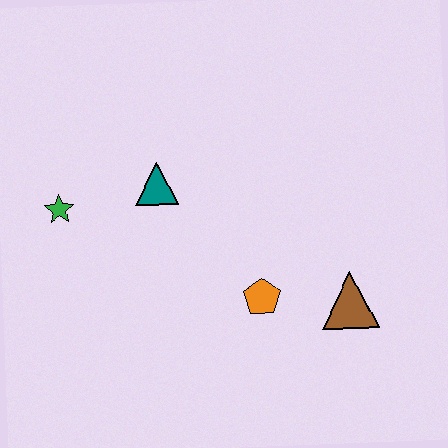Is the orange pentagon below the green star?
Yes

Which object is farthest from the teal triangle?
The brown triangle is farthest from the teal triangle.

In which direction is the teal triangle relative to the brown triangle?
The teal triangle is to the left of the brown triangle.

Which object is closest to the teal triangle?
The green star is closest to the teal triangle.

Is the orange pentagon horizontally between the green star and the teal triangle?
No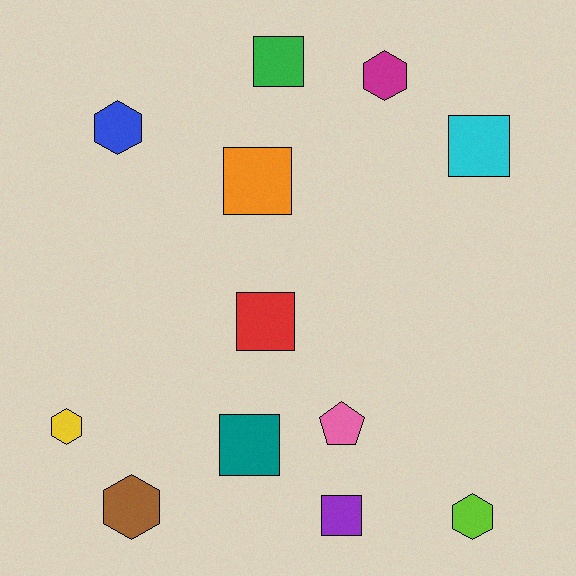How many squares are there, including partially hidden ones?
There are 6 squares.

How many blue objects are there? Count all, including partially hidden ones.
There is 1 blue object.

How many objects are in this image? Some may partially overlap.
There are 12 objects.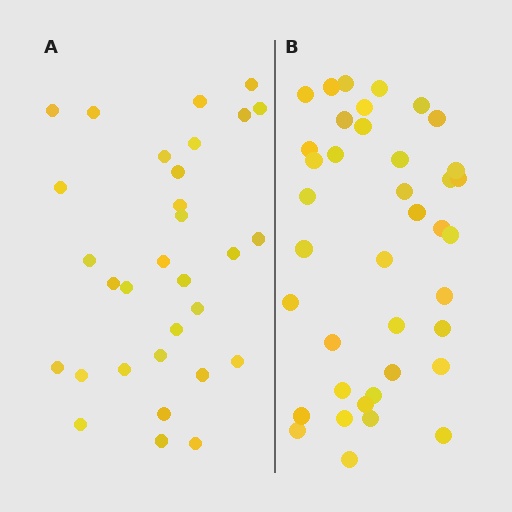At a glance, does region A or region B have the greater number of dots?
Region B (the right region) has more dots.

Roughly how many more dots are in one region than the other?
Region B has roughly 8 or so more dots than region A.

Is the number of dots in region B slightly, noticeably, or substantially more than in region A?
Region B has noticeably more, but not dramatically so. The ratio is roughly 1.3 to 1.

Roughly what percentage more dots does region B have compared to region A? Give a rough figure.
About 25% more.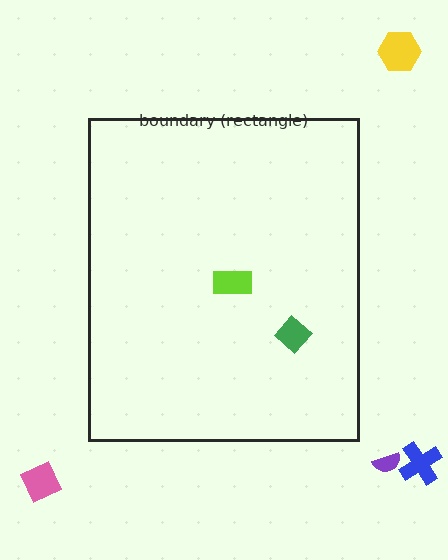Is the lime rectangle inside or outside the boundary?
Inside.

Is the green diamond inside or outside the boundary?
Inside.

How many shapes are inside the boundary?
2 inside, 4 outside.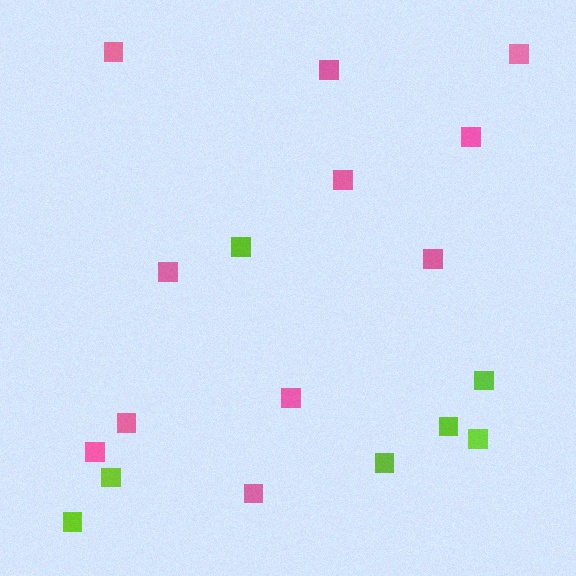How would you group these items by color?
There are 2 groups: one group of lime squares (7) and one group of pink squares (11).